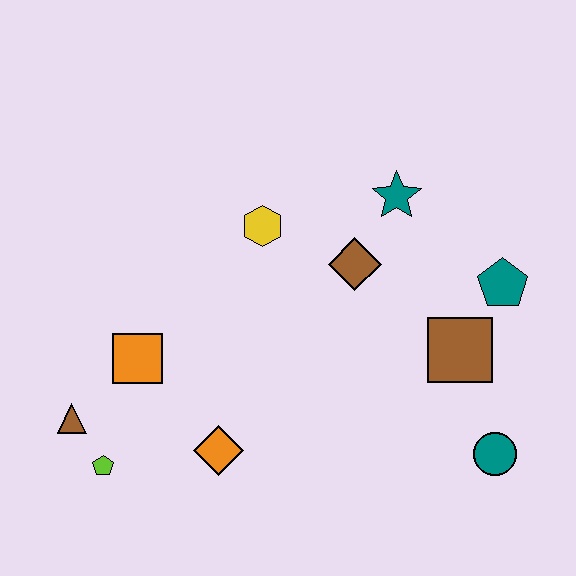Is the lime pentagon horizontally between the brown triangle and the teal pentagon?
Yes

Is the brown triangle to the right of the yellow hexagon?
No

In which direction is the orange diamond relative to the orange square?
The orange diamond is below the orange square.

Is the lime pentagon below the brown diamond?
Yes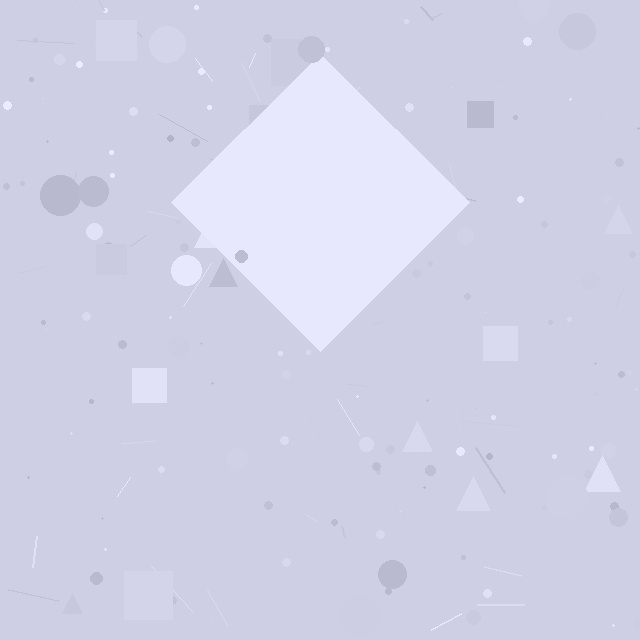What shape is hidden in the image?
A diamond is hidden in the image.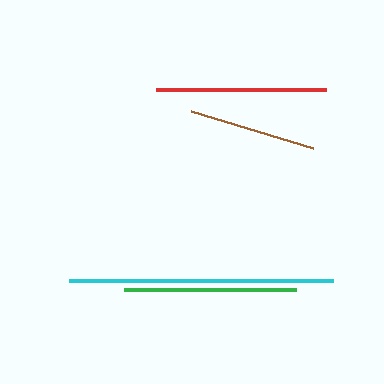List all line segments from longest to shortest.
From longest to shortest: cyan, green, red, brown.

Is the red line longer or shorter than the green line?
The green line is longer than the red line.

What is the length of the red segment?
The red segment is approximately 170 pixels long.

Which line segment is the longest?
The cyan line is the longest at approximately 264 pixels.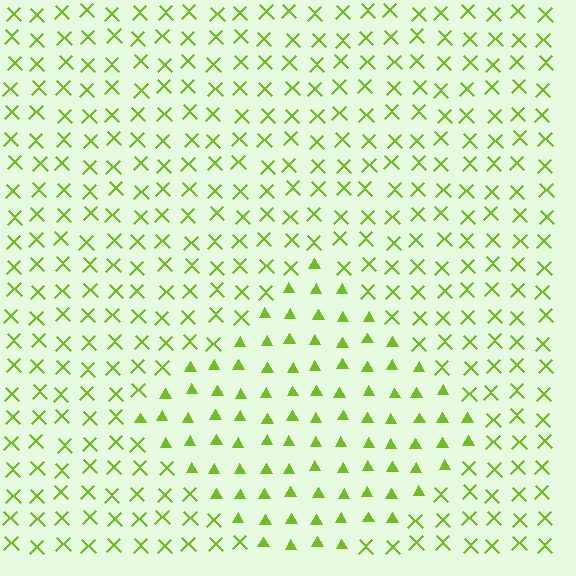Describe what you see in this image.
The image is filled with small lime elements arranged in a uniform grid. A diamond-shaped region contains triangles, while the surrounding area contains X marks. The boundary is defined purely by the change in element shape.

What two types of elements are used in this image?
The image uses triangles inside the diamond region and X marks outside it.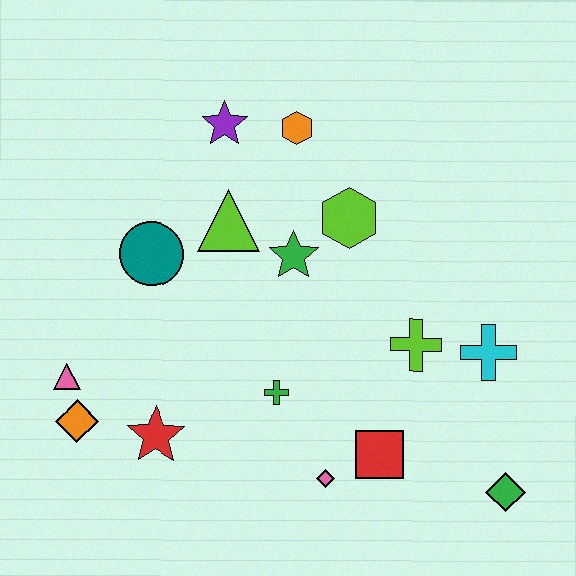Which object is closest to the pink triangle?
The orange diamond is closest to the pink triangle.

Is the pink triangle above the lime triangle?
No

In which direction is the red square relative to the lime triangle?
The red square is below the lime triangle.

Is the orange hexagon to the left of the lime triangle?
No